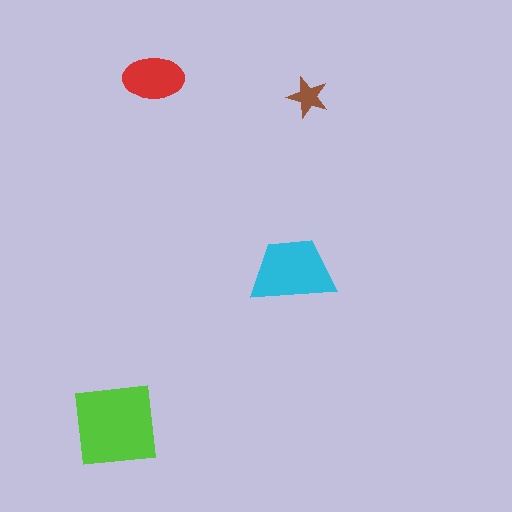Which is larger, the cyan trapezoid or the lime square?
The lime square.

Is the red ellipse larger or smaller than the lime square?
Smaller.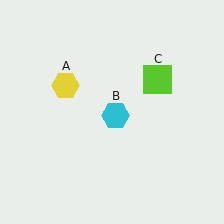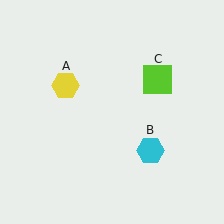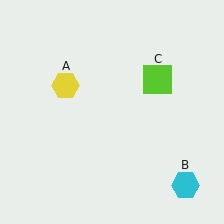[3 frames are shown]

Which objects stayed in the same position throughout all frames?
Yellow hexagon (object A) and lime square (object C) remained stationary.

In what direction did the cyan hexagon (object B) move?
The cyan hexagon (object B) moved down and to the right.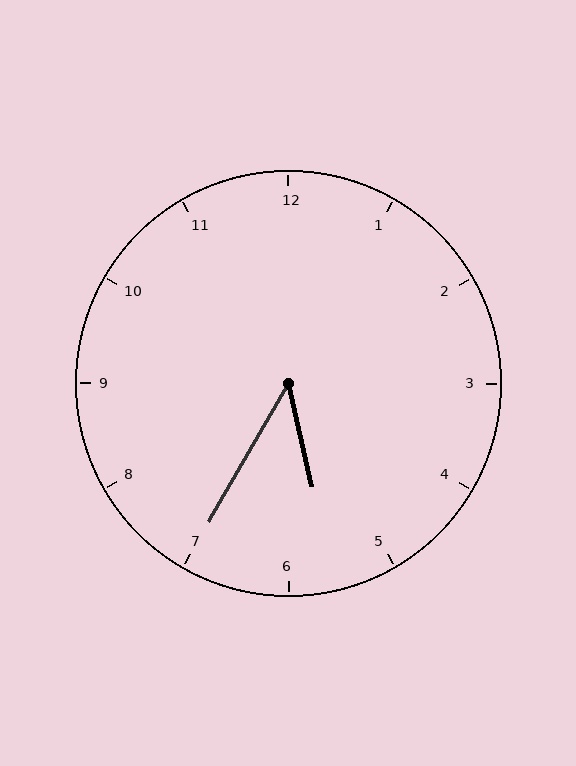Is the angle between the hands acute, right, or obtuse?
It is acute.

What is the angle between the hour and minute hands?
Approximately 42 degrees.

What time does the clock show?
5:35.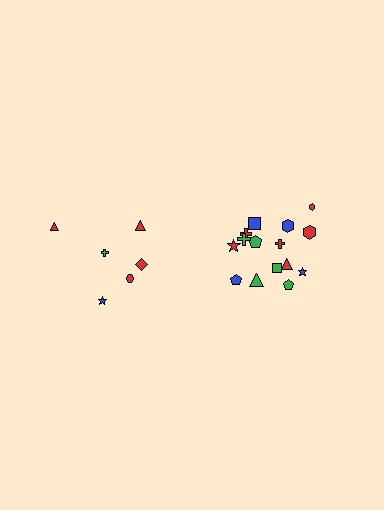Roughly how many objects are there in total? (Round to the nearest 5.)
Roughly 20 objects in total.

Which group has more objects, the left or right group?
The right group.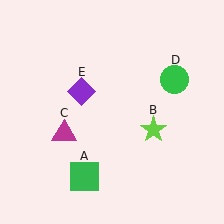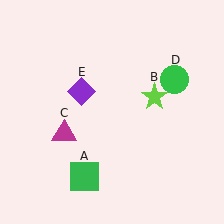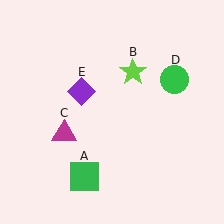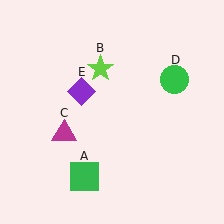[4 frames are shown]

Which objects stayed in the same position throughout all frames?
Green square (object A) and magenta triangle (object C) and green circle (object D) and purple diamond (object E) remained stationary.